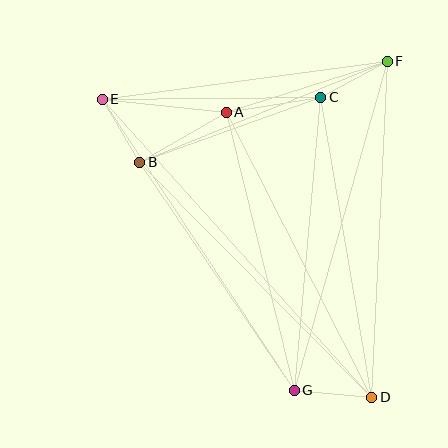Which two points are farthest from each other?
Points D and E are farthest from each other.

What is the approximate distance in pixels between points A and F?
The distance between A and F is approximately 169 pixels.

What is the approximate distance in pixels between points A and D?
The distance between A and D is approximately 320 pixels.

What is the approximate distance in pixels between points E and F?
The distance between E and F is approximately 287 pixels.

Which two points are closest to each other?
Points B and E are closest to each other.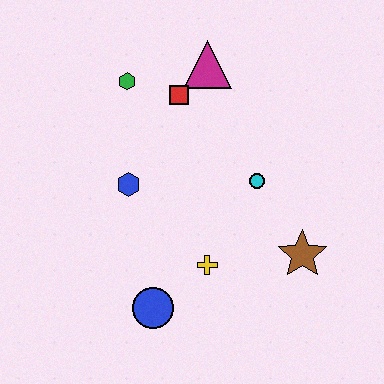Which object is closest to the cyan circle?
The brown star is closest to the cyan circle.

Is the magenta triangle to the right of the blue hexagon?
Yes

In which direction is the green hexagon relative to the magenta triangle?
The green hexagon is to the left of the magenta triangle.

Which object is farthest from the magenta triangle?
The blue circle is farthest from the magenta triangle.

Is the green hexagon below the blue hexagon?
No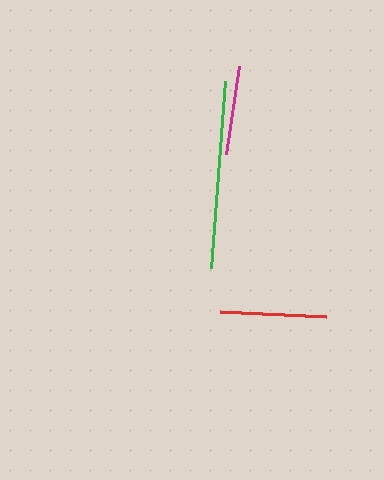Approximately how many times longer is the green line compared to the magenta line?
The green line is approximately 2.1 times the length of the magenta line.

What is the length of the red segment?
The red segment is approximately 106 pixels long.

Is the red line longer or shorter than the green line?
The green line is longer than the red line.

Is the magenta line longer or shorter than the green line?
The green line is longer than the magenta line.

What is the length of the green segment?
The green segment is approximately 187 pixels long.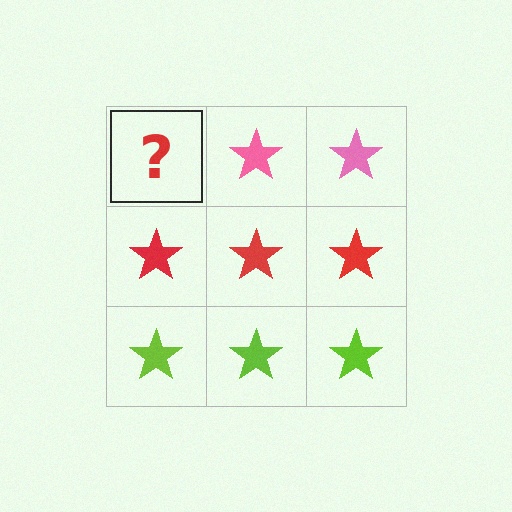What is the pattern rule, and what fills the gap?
The rule is that each row has a consistent color. The gap should be filled with a pink star.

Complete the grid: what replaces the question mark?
The question mark should be replaced with a pink star.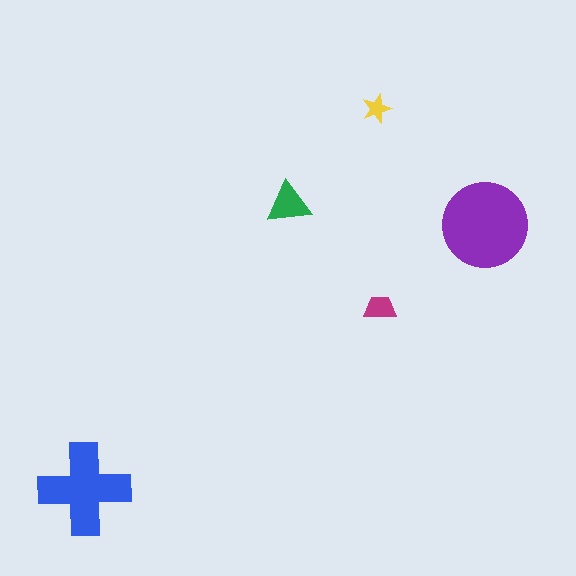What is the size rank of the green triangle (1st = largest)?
3rd.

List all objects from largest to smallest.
The purple circle, the blue cross, the green triangle, the magenta trapezoid, the yellow star.